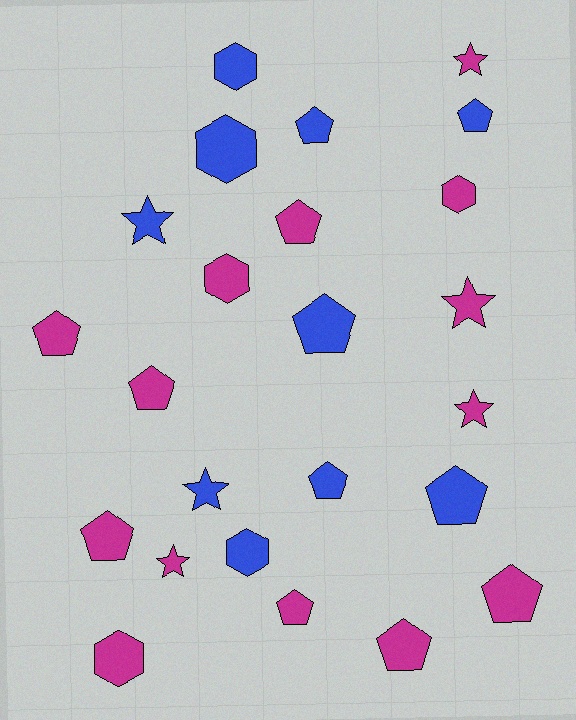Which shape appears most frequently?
Pentagon, with 12 objects.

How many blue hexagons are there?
There are 3 blue hexagons.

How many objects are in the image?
There are 24 objects.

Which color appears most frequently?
Magenta, with 14 objects.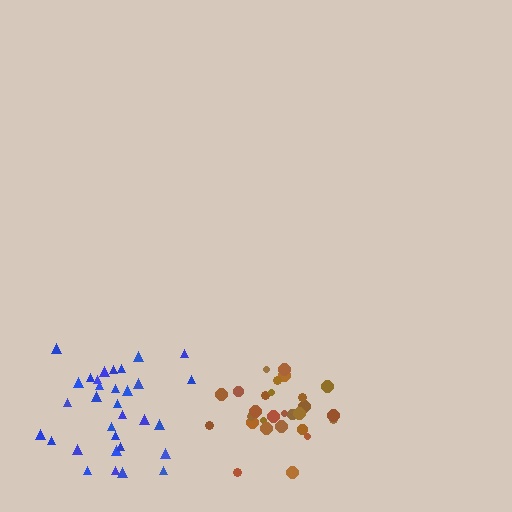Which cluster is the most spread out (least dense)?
Blue.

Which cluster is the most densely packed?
Brown.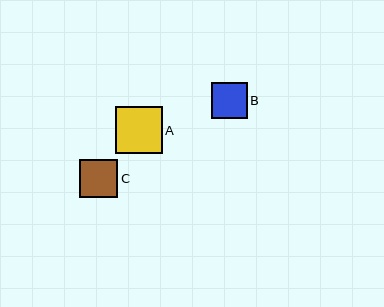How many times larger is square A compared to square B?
Square A is approximately 1.3 times the size of square B.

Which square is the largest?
Square A is the largest with a size of approximately 47 pixels.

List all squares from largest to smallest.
From largest to smallest: A, C, B.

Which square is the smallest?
Square B is the smallest with a size of approximately 35 pixels.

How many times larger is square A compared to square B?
Square A is approximately 1.3 times the size of square B.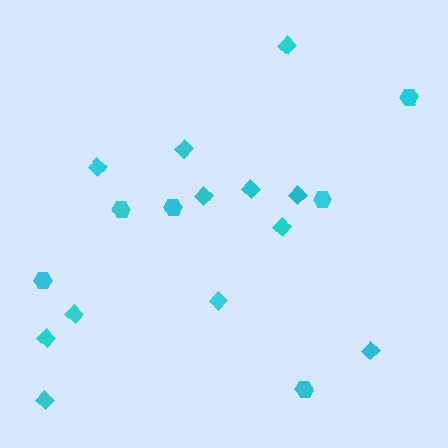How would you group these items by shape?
There are 2 groups: one group of hexagons (6) and one group of diamonds (12).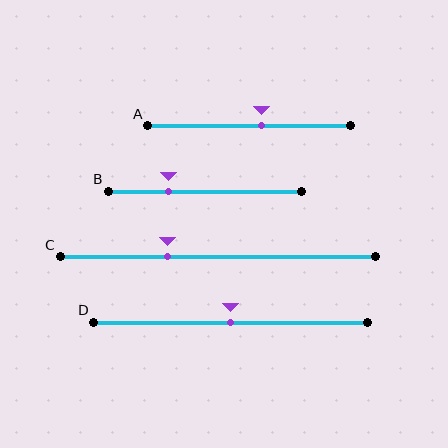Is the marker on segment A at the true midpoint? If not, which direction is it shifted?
No, the marker on segment A is shifted to the right by about 6% of the segment length.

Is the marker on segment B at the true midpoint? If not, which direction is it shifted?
No, the marker on segment B is shifted to the left by about 19% of the segment length.